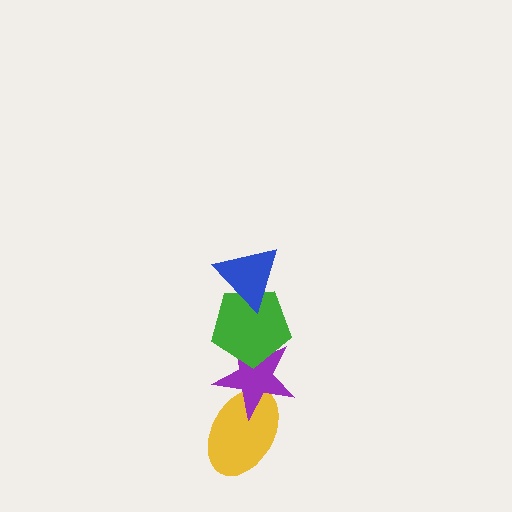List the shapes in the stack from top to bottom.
From top to bottom: the blue triangle, the green pentagon, the purple star, the yellow ellipse.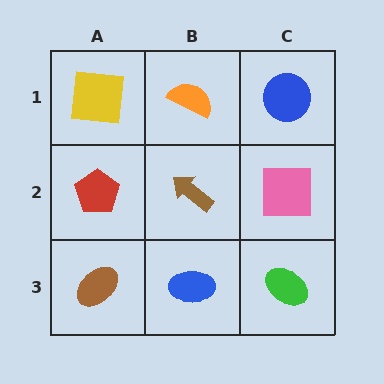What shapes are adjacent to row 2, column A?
A yellow square (row 1, column A), a brown ellipse (row 3, column A), a brown arrow (row 2, column B).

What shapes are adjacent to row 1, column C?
A pink square (row 2, column C), an orange semicircle (row 1, column B).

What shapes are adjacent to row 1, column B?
A brown arrow (row 2, column B), a yellow square (row 1, column A), a blue circle (row 1, column C).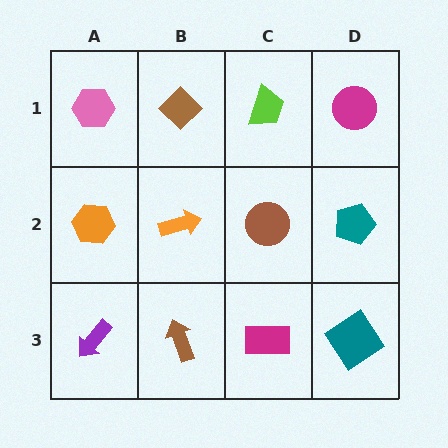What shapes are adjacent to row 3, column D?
A teal pentagon (row 2, column D), a magenta rectangle (row 3, column C).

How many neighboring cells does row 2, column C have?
4.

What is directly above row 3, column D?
A teal pentagon.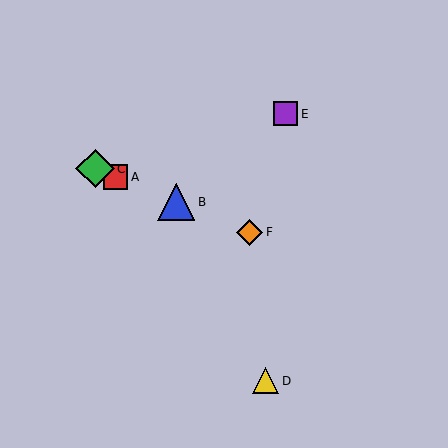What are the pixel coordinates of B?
Object B is at (176, 202).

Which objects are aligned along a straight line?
Objects A, B, C, F are aligned along a straight line.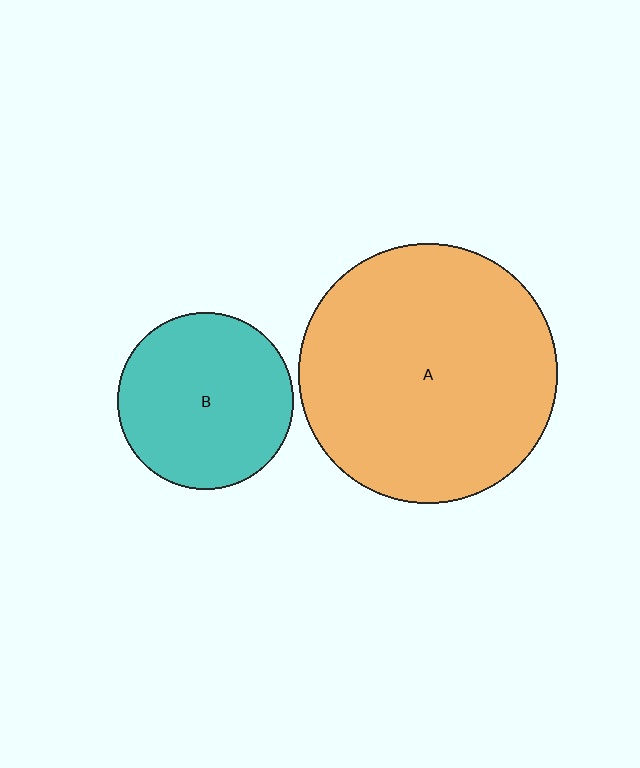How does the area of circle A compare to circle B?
Approximately 2.2 times.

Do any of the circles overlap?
No, none of the circles overlap.